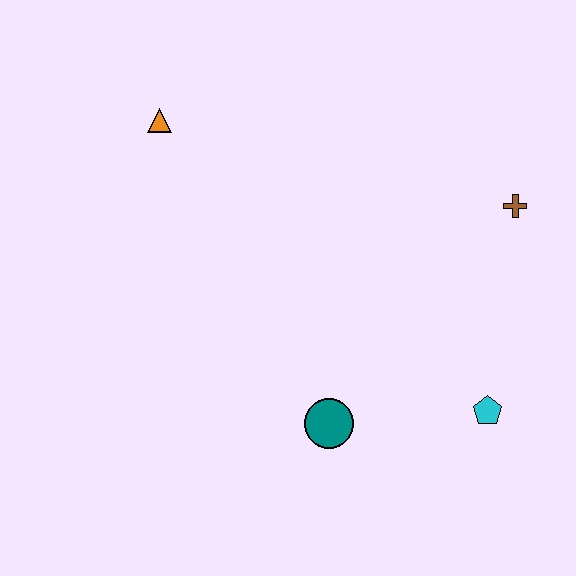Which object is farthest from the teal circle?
The orange triangle is farthest from the teal circle.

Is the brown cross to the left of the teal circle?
No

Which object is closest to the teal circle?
The cyan pentagon is closest to the teal circle.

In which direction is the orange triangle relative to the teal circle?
The orange triangle is above the teal circle.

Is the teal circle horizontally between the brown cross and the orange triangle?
Yes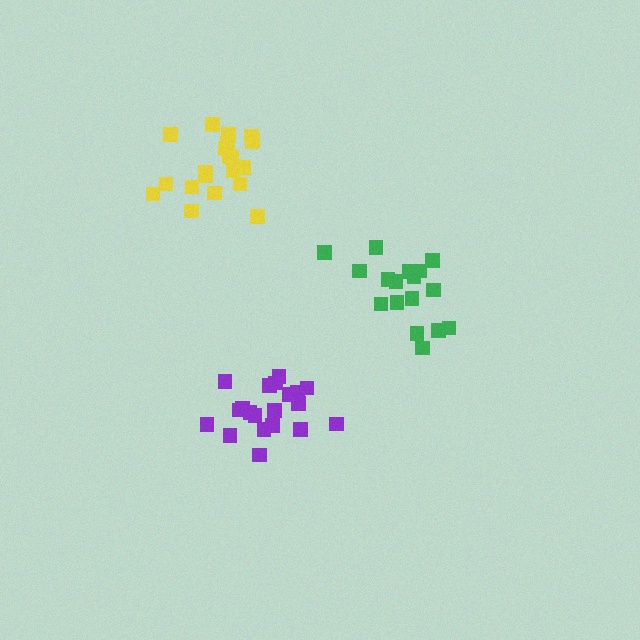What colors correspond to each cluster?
The clusters are colored: green, purple, yellow.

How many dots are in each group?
Group 1: 17 dots, Group 2: 20 dots, Group 3: 20 dots (57 total).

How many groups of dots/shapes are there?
There are 3 groups.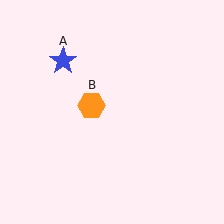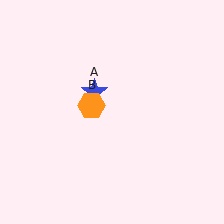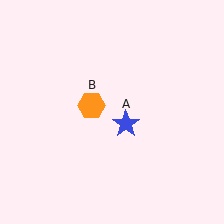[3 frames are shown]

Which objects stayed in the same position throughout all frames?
Orange hexagon (object B) remained stationary.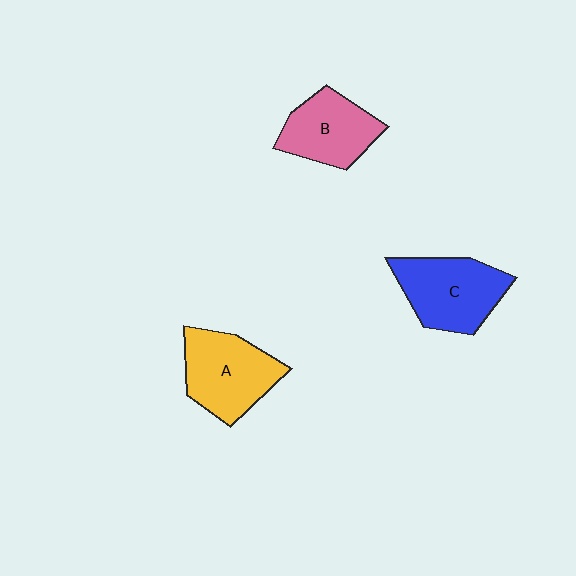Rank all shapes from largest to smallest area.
From largest to smallest: C (blue), A (yellow), B (pink).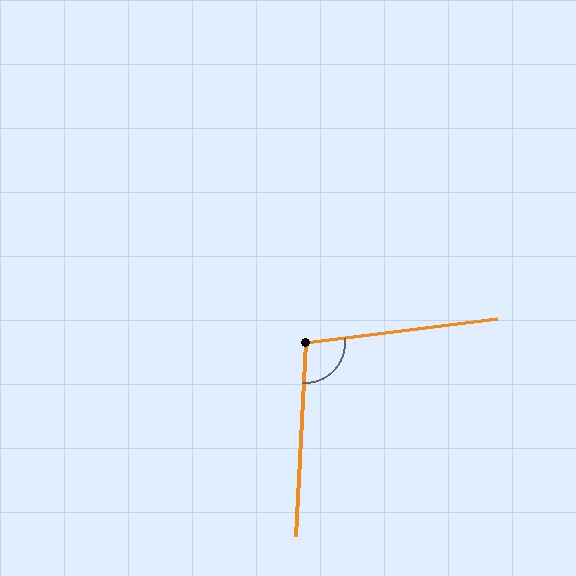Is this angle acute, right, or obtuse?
It is obtuse.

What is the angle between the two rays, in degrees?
Approximately 100 degrees.